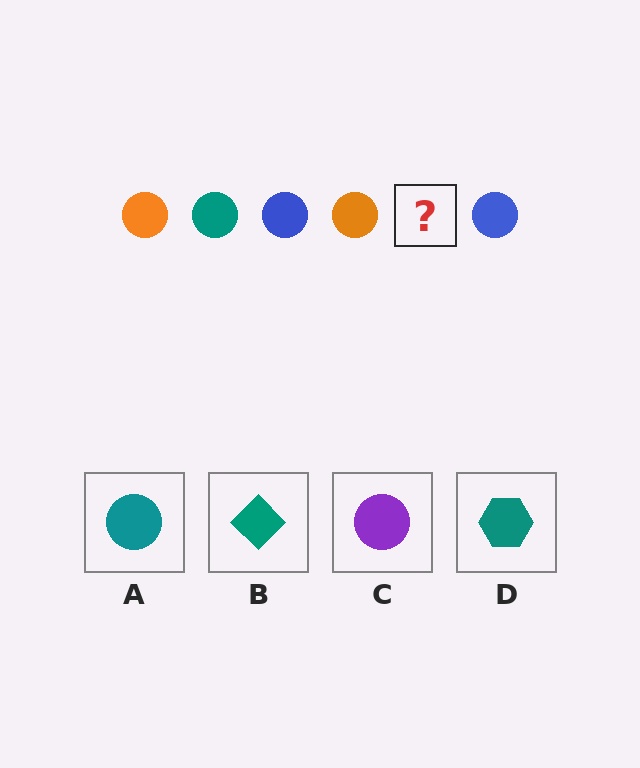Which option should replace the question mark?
Option A.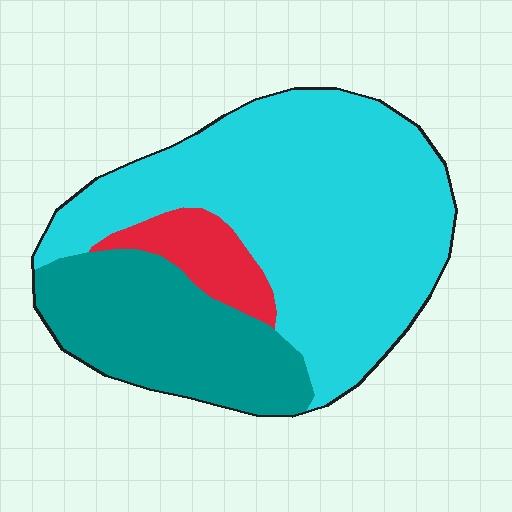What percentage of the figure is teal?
Teal covers 29% of the figure.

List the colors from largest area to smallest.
From largest to smallest: cyan, teal, red.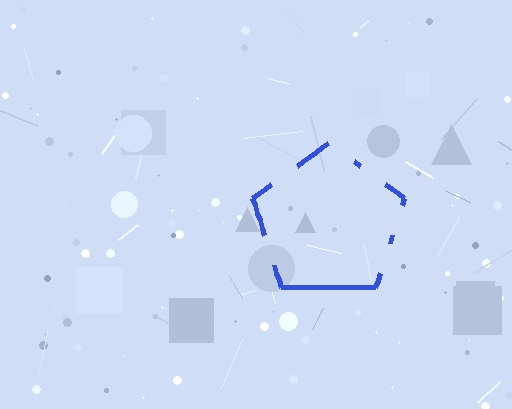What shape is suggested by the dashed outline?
The dashed outline suggests a pentagon.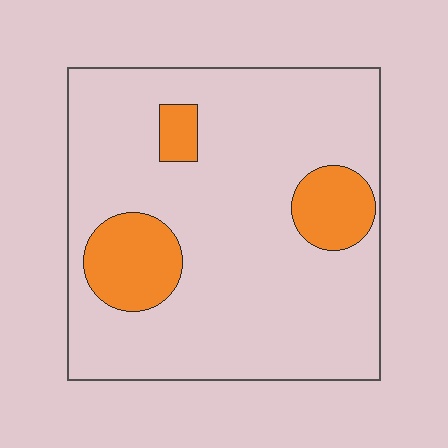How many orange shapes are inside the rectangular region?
3.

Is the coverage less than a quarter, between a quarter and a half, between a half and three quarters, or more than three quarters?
Less than a quarter.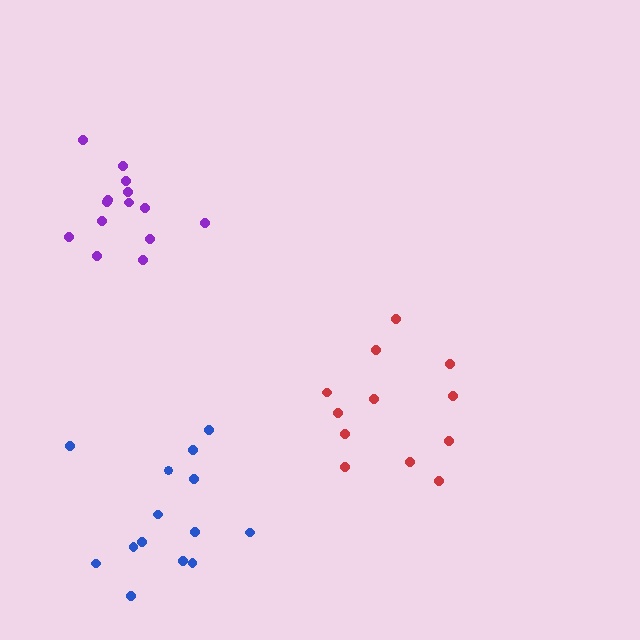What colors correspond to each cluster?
The clusters are colored: red, blue, purple.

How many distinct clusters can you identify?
There are 3 distinct clusters.